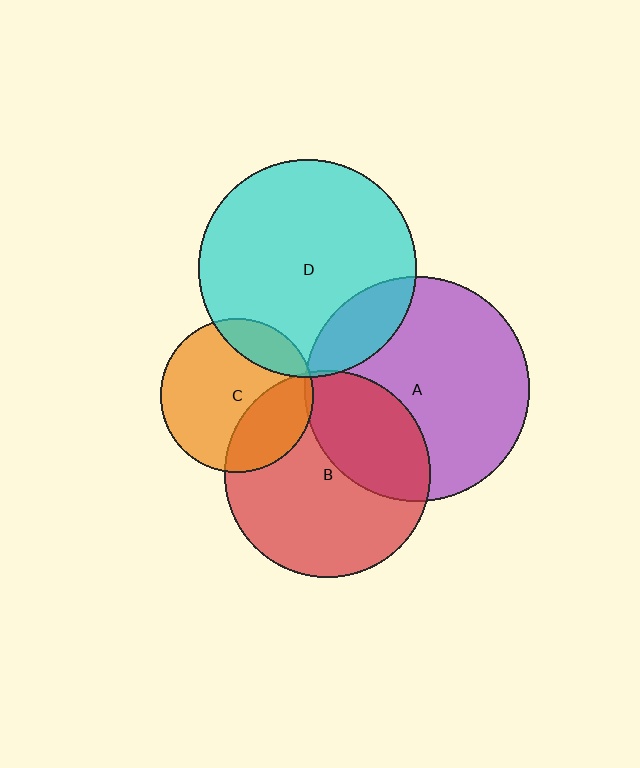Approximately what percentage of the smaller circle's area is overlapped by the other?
Approximately 15%.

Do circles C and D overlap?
Yes.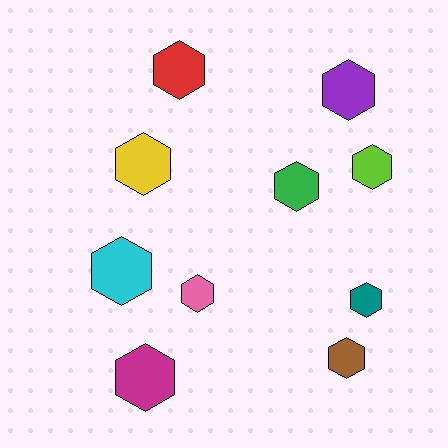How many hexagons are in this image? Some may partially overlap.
There are 10 hexagons.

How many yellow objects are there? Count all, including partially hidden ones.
There is 1 yellow object.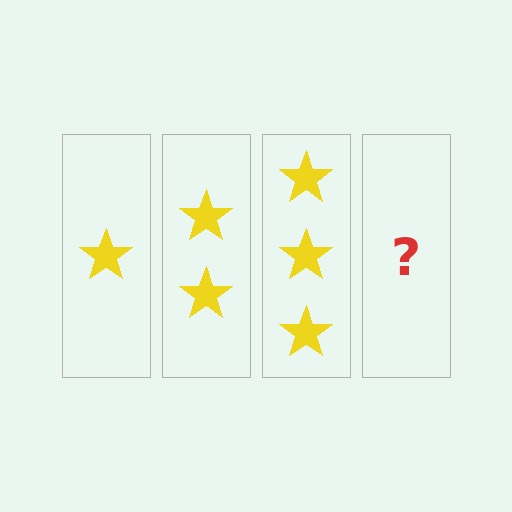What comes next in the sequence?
The next element should be 4 stars.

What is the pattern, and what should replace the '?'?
The pattern is that each step adds one more star. The '?' should be 4 stars.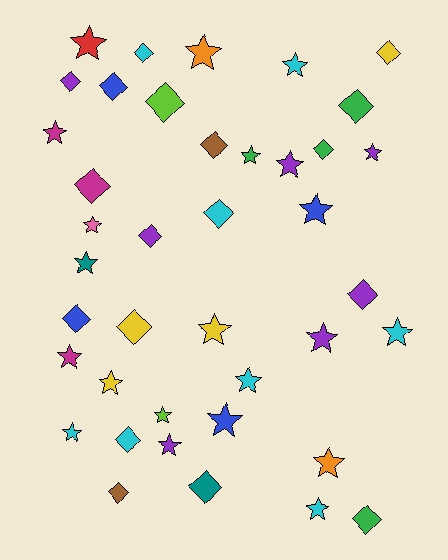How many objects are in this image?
There are 40 objects.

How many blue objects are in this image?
There are 4 blue objects.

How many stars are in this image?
There are 22 stars.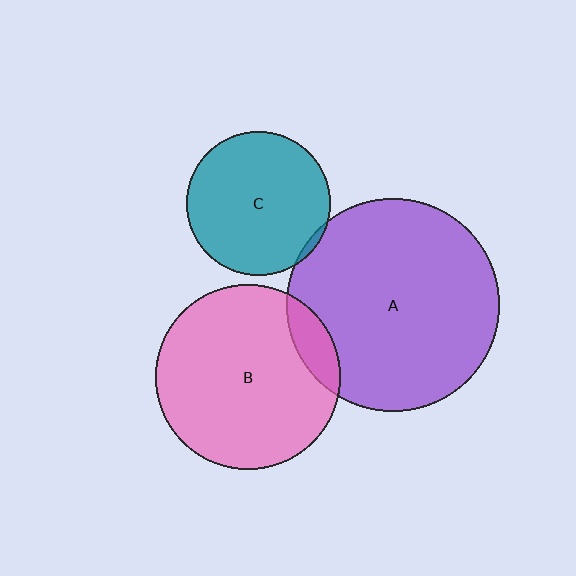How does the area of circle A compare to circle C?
Approximately 2.2 times.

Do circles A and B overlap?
Yes.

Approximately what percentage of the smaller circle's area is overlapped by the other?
Approximately 10%.